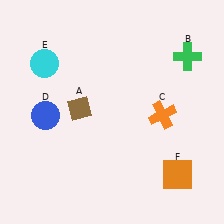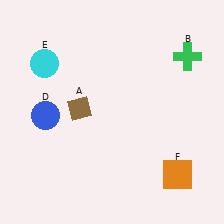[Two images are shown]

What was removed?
The orange cross (C) was removed in Image 2.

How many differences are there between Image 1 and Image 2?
There is 1 difference between the two images.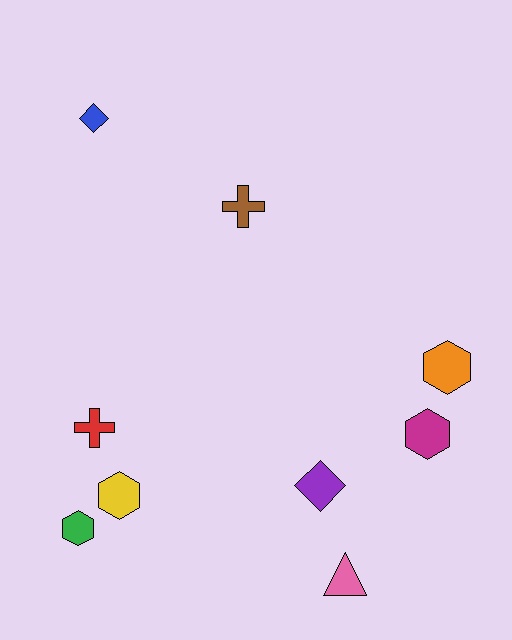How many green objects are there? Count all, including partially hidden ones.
There is 1 green object.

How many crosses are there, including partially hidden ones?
There are 2 crosses.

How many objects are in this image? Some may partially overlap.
There are 9 objects.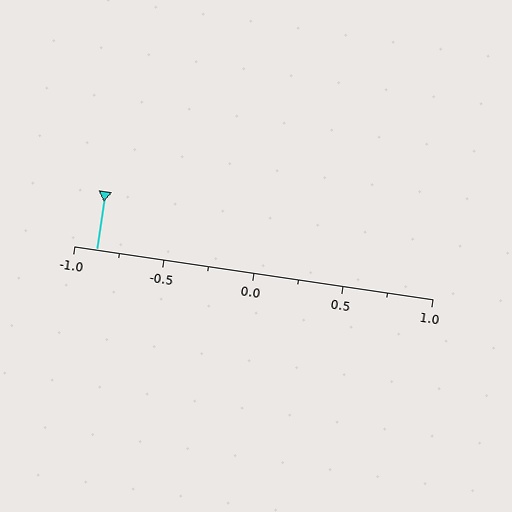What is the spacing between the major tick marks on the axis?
The major ticks are spaced 0.5 apart.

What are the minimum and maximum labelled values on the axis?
The axis runs from -1.0 to 1.0.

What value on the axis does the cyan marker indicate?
The marker indicates approximately -0.88.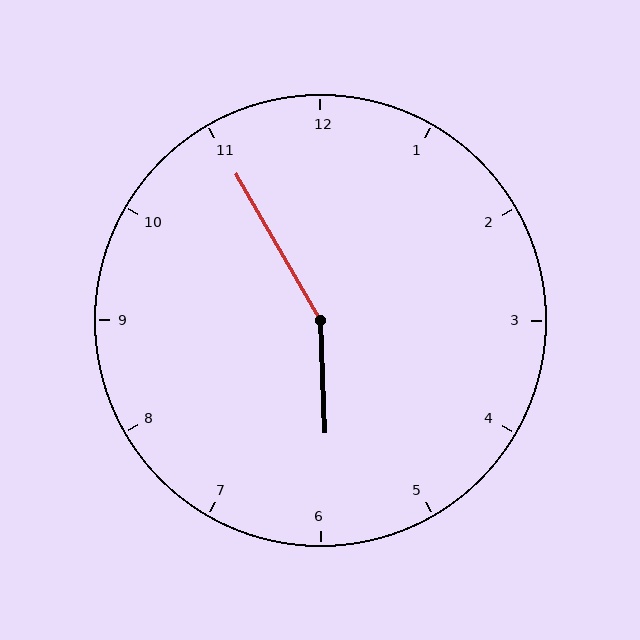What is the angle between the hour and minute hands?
Approximately 152 degrees.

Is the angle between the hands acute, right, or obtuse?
It is obtuse.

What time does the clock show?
5:55.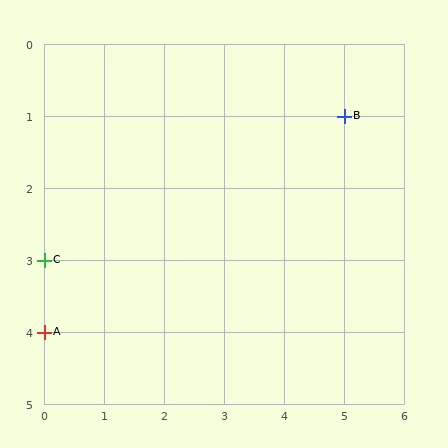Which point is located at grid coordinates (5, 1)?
Point B is at (5, 1).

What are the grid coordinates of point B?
Point B is at grid coordinates (5, 1).